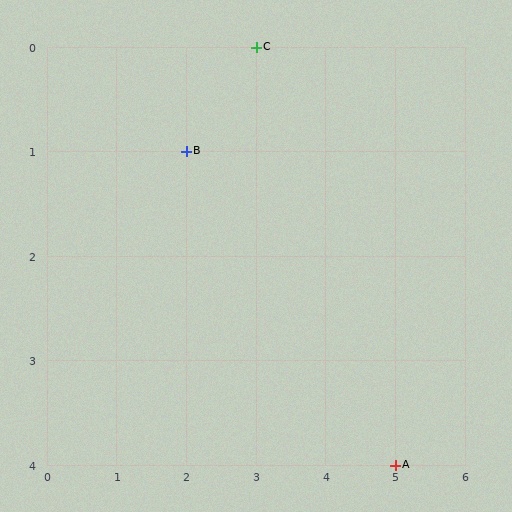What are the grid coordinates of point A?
Point A is at grid coordinates (5, 4).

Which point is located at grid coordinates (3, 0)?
Point C is at (3, 0).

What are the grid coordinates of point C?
Point C is at grid coordinates (3, 0).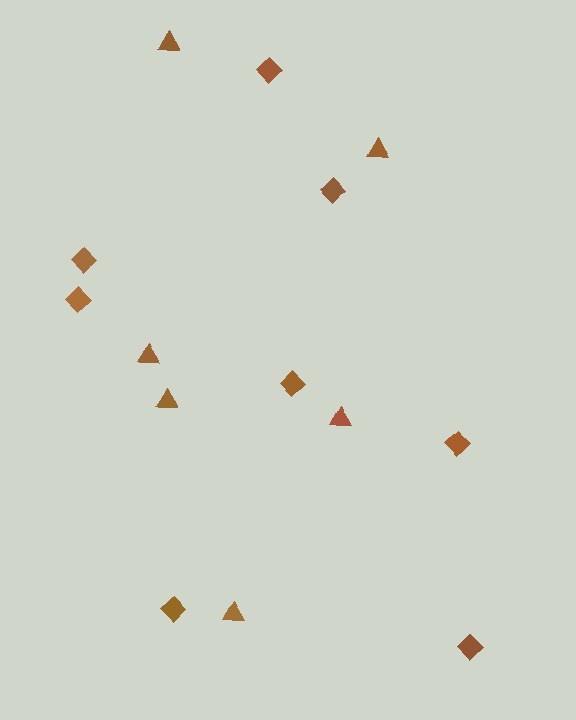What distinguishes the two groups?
There are 2 groups: one group of triangles (6) and one group of diamonds (8).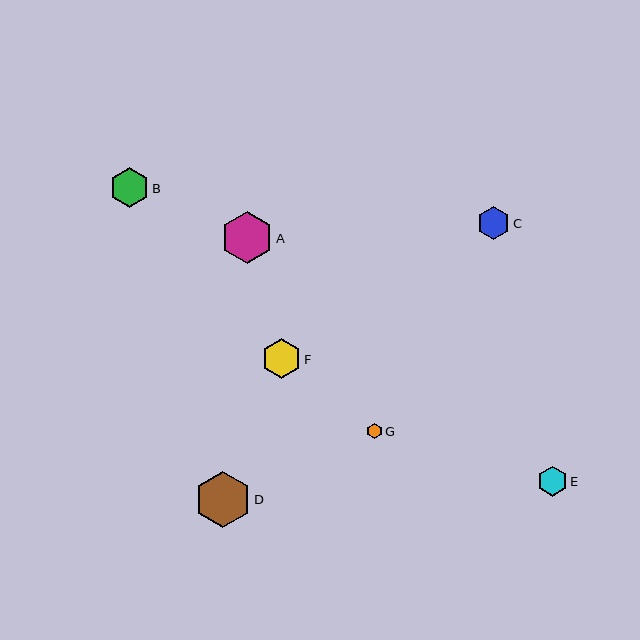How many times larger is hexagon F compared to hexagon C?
Hexagon F is approximately 1.2 times the size of hexagon C.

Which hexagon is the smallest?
Hexagon G is the smallest with a size of approximately 16 pixels.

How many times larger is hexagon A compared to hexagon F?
Hexagon A is approximately 1.3 times the size of hexagon F.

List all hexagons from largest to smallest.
From largest to smallest: D, A, F, B, C, E, G.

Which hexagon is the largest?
Hexagon D is the largest with a size of approximately 57 pixels.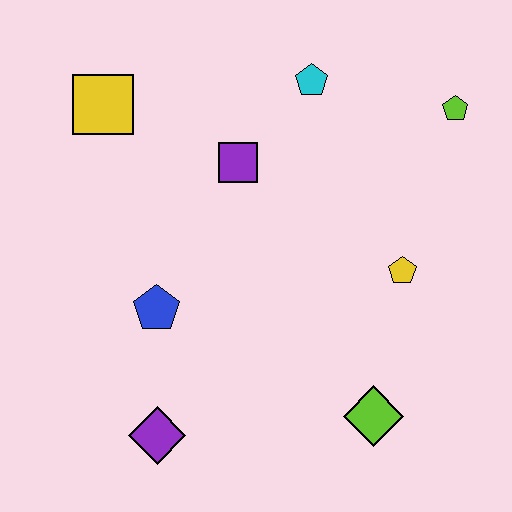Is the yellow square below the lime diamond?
No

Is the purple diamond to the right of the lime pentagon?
No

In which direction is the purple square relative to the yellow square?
The purple square is to the right of the yellow square.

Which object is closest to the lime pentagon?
The cyan pentagon is closest to the lime pentagon.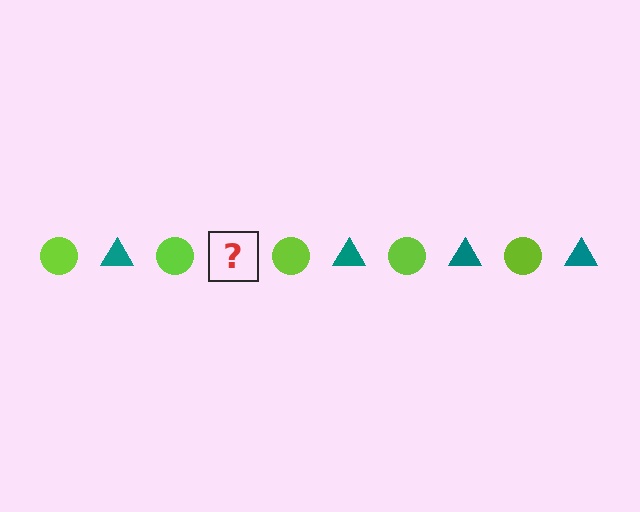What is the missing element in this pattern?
The missing element is a teal triangle.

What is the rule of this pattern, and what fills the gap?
The rule is that the pattern alternates between lime circle and teal triangle. The gap should be filled with a teal triangle.